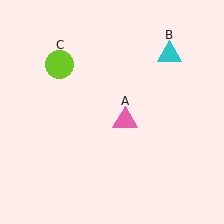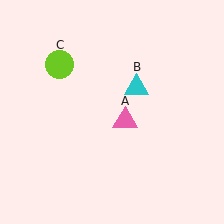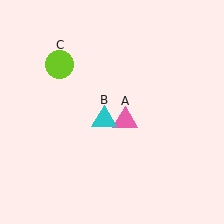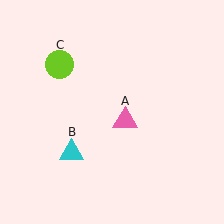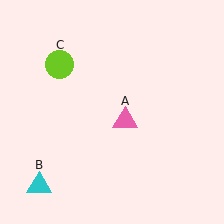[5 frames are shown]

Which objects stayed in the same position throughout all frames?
Pink triangle (object A) and lime circle (object C) remained stationary.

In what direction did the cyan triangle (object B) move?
The cyan triangle (object B) moved down and to the left.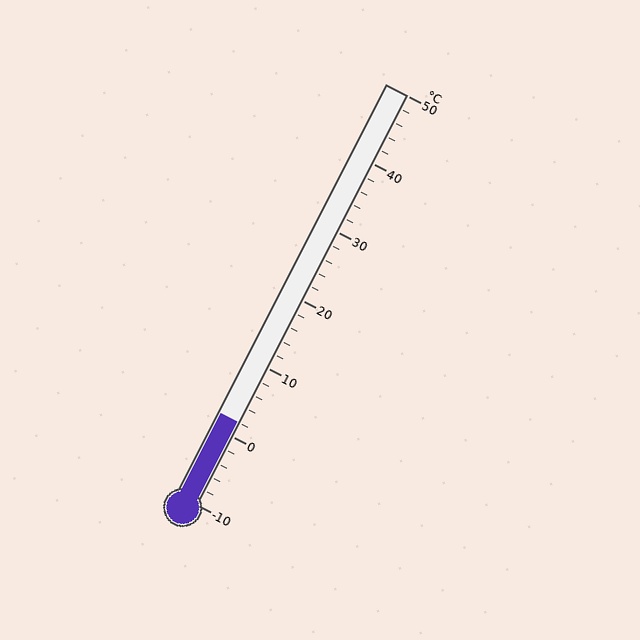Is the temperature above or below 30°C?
The temperature is below 30°C.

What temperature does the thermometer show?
The thermometer shows approximately 2°C.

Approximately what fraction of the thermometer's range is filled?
The thermometer is filled to approximately 20% of its range.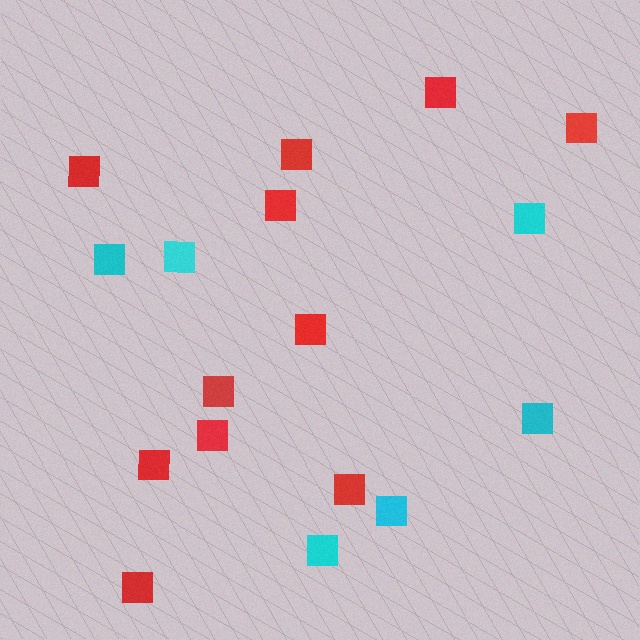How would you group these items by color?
There are 2 groups: one group of red squares (11) and one group of cyan squares (6).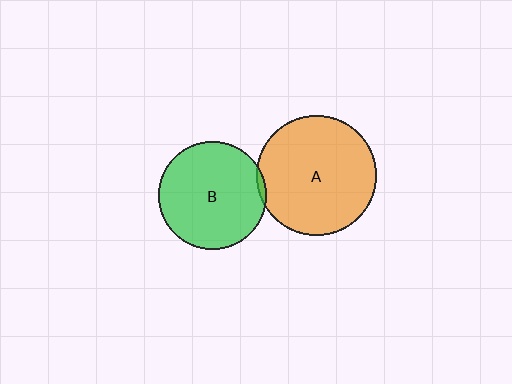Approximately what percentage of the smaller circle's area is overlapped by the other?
Approximately 5%.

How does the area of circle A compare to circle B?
Approximately 1.2 times.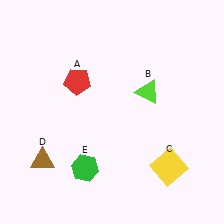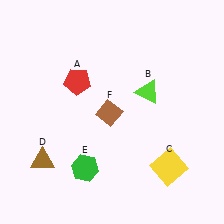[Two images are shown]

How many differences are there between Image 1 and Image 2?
There is 1 difference between the two images.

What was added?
A brown diamond (F) was added in Image 2.